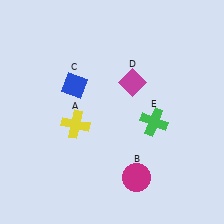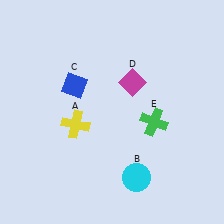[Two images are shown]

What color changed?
The circle (B) changed from magenta in Image 1 to cyan in Image 2.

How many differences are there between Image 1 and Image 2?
There is 1 difference between the two images.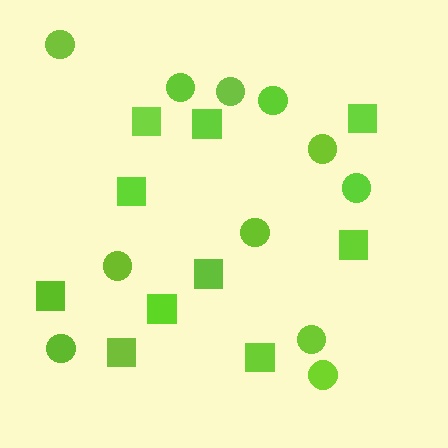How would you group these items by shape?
There are 2 groups: one group of circles (11) and one group of squares (10).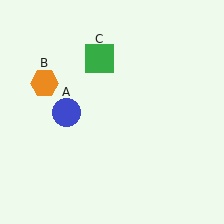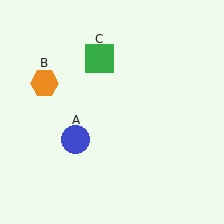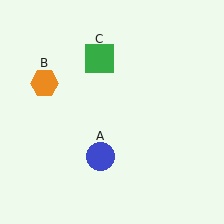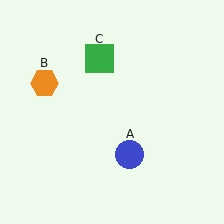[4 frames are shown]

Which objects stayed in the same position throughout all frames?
Orange hexagon (object B) and green square (object C) remained stationary.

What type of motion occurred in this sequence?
The blue circle (object A) rotated counterclockwise around the center of the scene.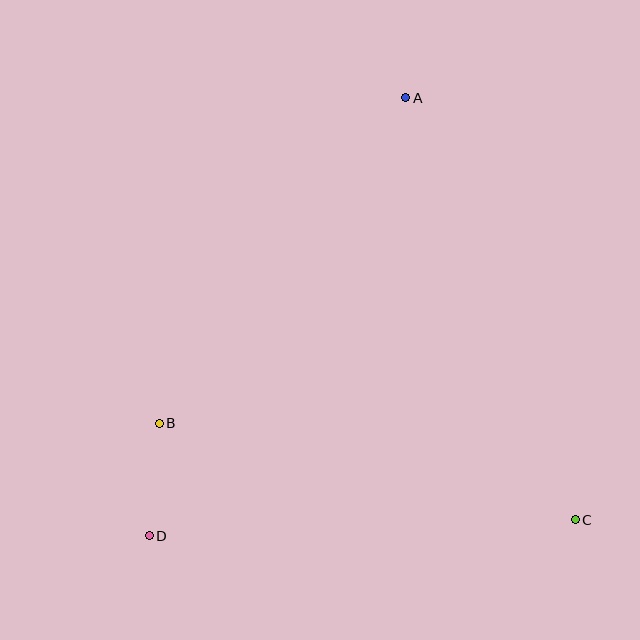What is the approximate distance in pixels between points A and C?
The distance between A and C is approximately 455 pixels.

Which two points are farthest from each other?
Points A and D are farthest from each other.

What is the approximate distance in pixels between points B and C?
The distance between B and C is approximately 427 pixels.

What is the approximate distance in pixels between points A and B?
The distance between A and B is approximately 409 pixels.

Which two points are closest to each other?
Points B and D are closest to each other.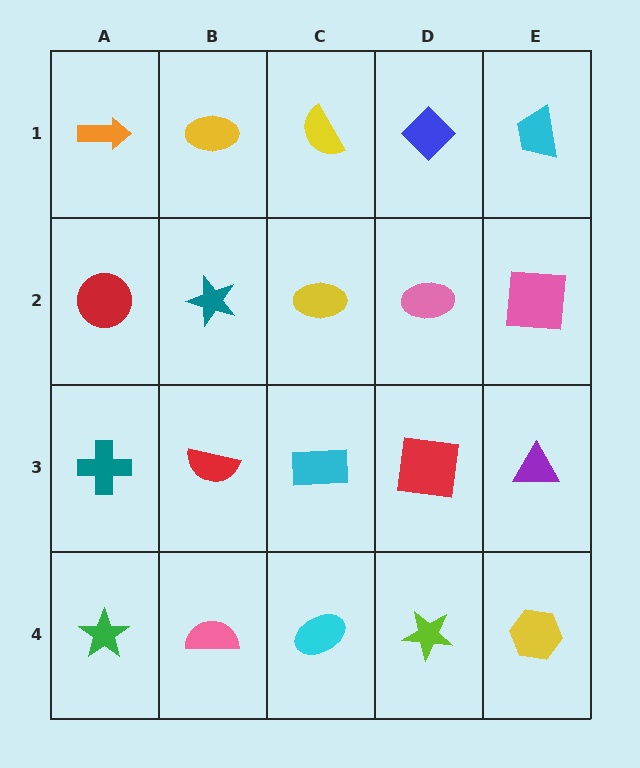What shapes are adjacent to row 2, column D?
A blue diamond (row 1, column D), a red square (row 3, column D), a yellow ellipse (row 2, column C), a pink square (row 2, column E).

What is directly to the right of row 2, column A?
A teal star.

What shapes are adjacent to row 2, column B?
A yellow ellipse (row 1, column B), a red semicircle (row 3, column B), a red circle (row 2, column A), a yellow ellipse (row 2, column C).